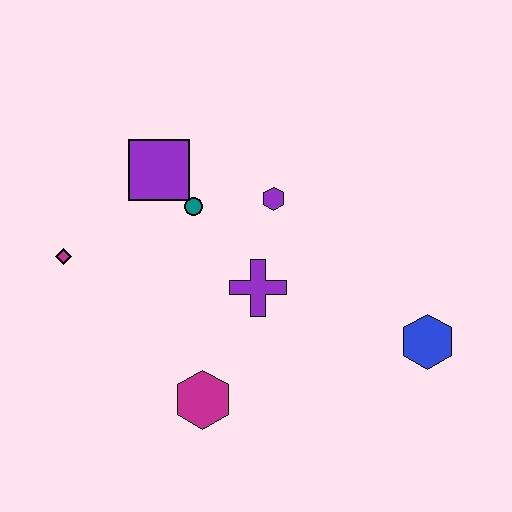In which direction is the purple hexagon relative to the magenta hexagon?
The purple hexagon is above the magenta hexagon.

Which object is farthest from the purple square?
The blue hexagon is farthest from the purple square.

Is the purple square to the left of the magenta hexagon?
Yes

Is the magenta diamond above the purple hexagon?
No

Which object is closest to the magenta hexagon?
The purple cross is closest to the magenta hexagon.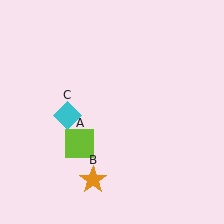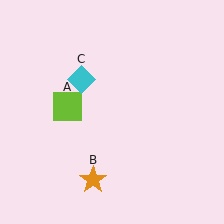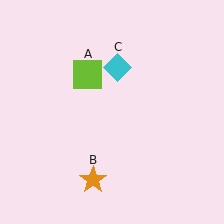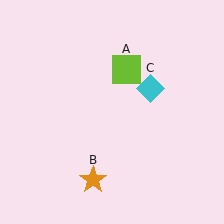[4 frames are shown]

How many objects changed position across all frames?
2 objects changed position: lime square (object A), cyan diamond (object C).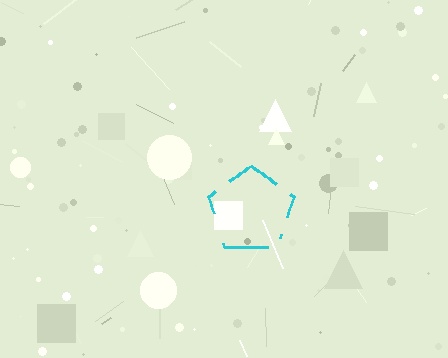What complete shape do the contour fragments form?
The contour fragments form a pentagon.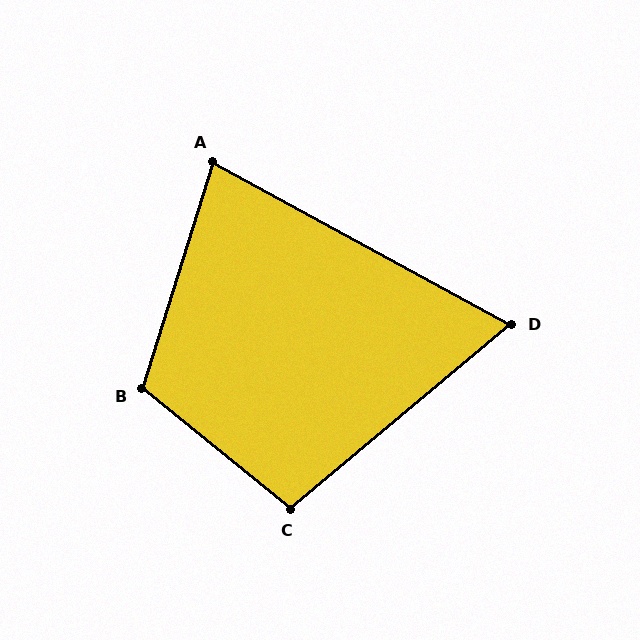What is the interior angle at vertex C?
Approximately 101 degrees (obtuse).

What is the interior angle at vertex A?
Approximately 79 degrees (acute).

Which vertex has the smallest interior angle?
D, at approximately 68 degrees.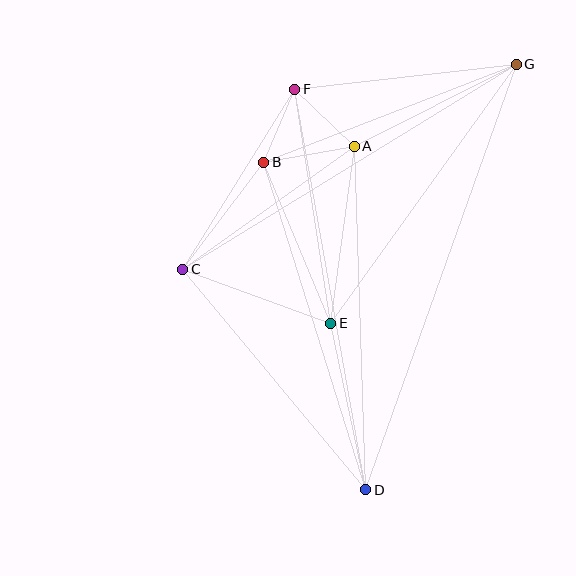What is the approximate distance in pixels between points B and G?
The distance between B and G is approximately 271 pixels.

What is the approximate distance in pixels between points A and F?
The distance between A and F is approximately 82 pixels.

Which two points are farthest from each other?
Points D and G are farthest from each other.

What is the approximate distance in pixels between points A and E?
The distance between A and E is approximately 179 pixels.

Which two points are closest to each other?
Points B and F are closest to each other.